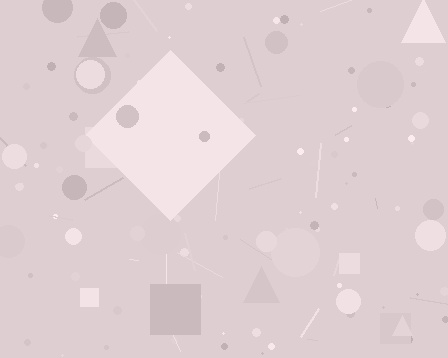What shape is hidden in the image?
A diamond is hidden in the image.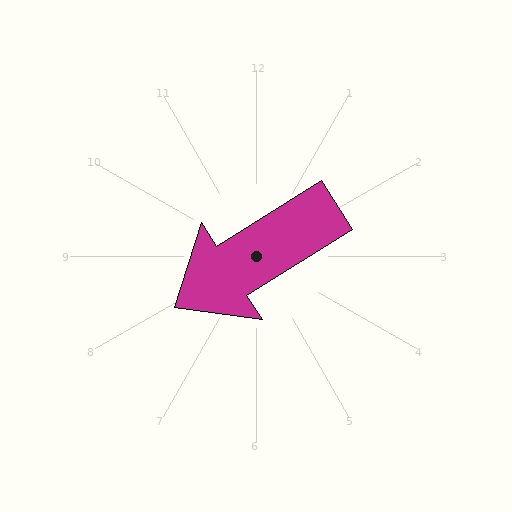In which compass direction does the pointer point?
Southwest.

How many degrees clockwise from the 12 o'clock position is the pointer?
Approximately 238 degrees.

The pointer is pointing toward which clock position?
Roughly 8 o'clock.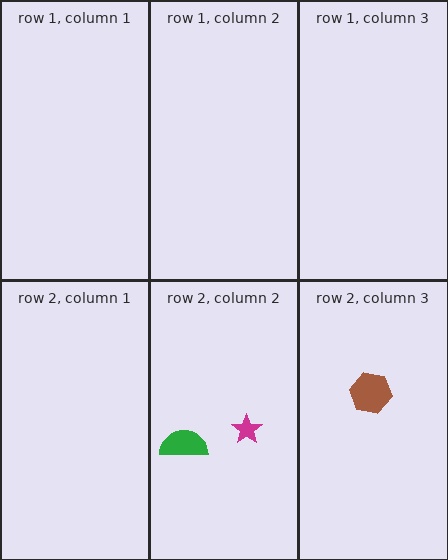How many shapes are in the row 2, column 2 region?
2.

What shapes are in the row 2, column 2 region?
The green semicircle, the magenta star.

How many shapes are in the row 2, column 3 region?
1.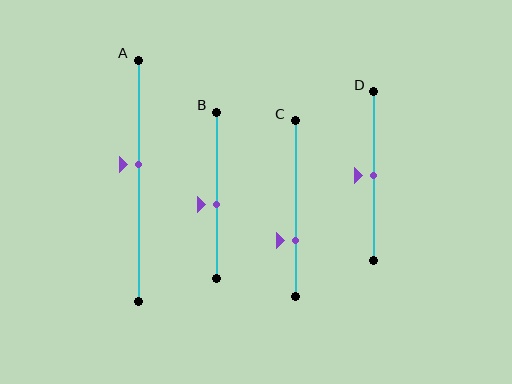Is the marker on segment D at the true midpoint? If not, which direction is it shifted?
Yes, the marker on segment D is at the true midpoint.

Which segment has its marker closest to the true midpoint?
Segment D has its marker closest to the true midpoint.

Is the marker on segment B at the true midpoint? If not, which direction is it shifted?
No, the marker on segment B is shifted downward by about 6% of the segment length.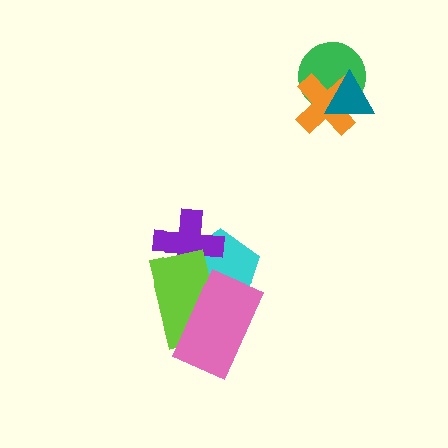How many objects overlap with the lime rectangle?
3 objects overlap with the lime rectangle.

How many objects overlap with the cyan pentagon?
3 objects overlap with the cyan pentagon.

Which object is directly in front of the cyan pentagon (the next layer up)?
The purple cross is directly in front of the cyan pentagon.